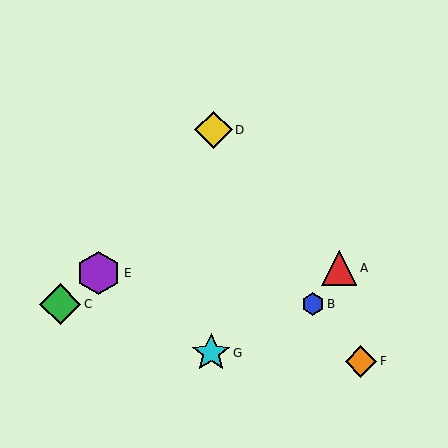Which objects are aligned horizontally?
Objects B, C are aligned horizontally.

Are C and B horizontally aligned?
Yes, both are at y≈304.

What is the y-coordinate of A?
Object A is at y≈268.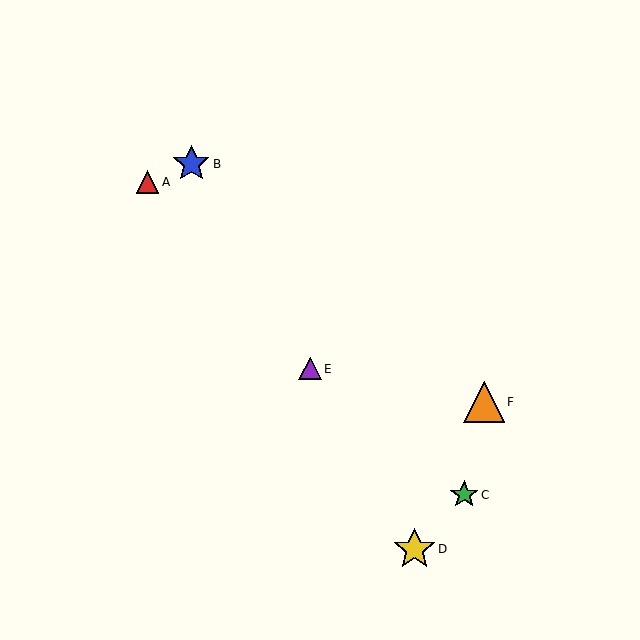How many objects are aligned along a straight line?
3 objects (B, D, E) are aligned along a straight line.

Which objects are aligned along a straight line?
Objects B, D, E are aligned along a straight line.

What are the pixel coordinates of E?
Object E is at (310, 369).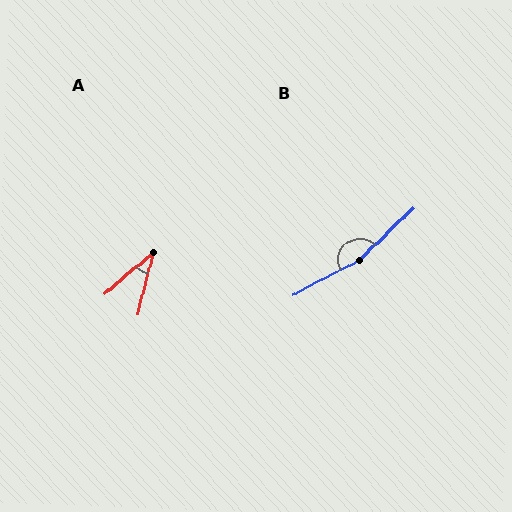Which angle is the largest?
B, at approximately 164 degrees.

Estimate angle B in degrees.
Approximately 164 degrees.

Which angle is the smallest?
A, at approximately 35 degrees.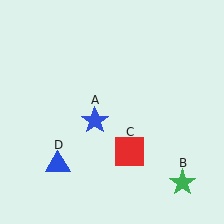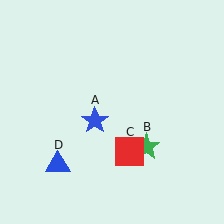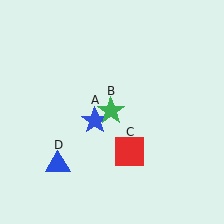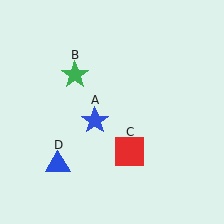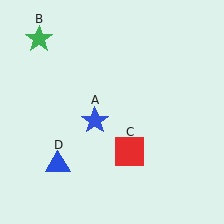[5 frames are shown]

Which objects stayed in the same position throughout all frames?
Blue star (object A) and red square (object C) and blue triangle (object D) remained stationary.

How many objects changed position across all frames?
1 object changed position: green star (object B).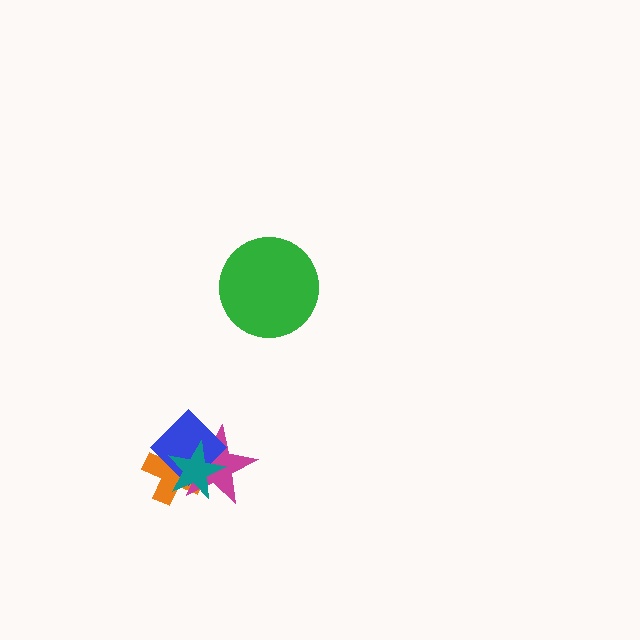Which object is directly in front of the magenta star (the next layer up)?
The blue diamond is directly in front of the magenta star.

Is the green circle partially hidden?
No, no other shape covers it.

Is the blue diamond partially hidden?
Yes, it is partially covered by another shape.